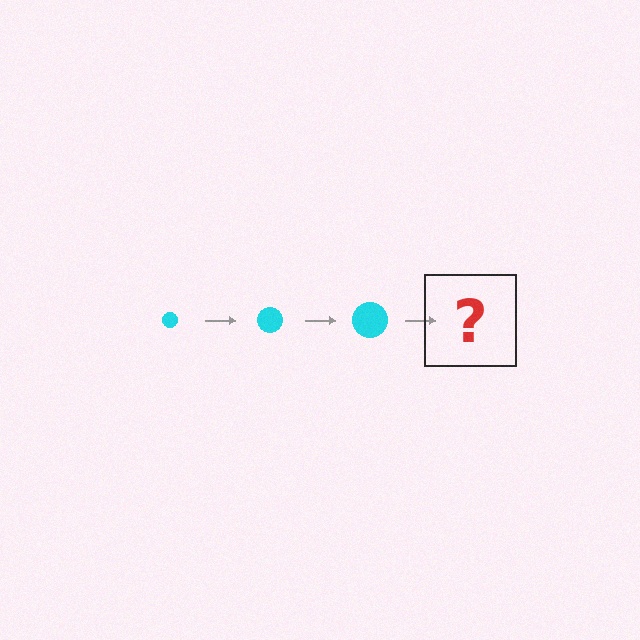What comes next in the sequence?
The next element should be a cyan circle, larger than the previous one.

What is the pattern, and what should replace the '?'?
The pattern is that the circle gets progressively larger each step. The '?' should be a cyan circle, larger than the previous one.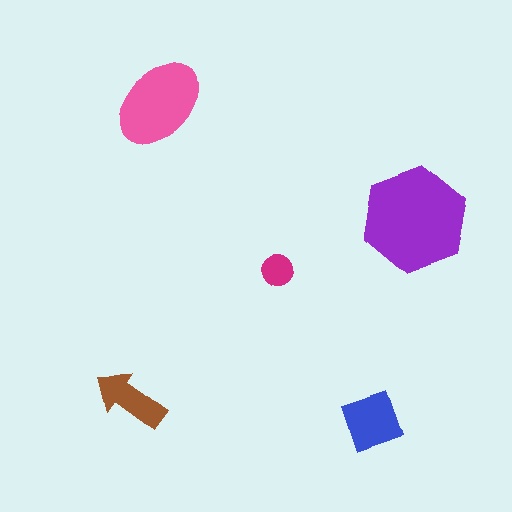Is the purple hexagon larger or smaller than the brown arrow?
Larger.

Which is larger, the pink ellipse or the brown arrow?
The pink ellipse.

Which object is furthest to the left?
The brown arrow is leftmost.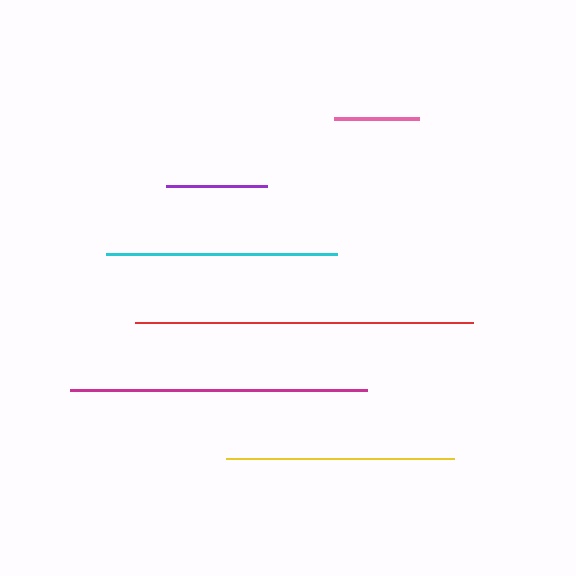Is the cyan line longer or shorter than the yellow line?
The cyan line is longer than the yellow line.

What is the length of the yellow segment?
The yellow segment is approximately 227 pixels long.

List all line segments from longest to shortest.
From longest to shortest: red, magenta, cyan, yellow, purple, pink.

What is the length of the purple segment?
The purple segment is approximately 101 pixels long.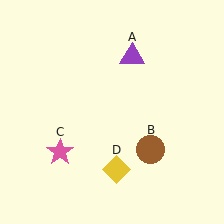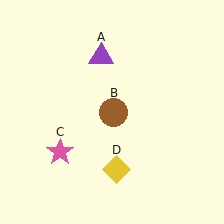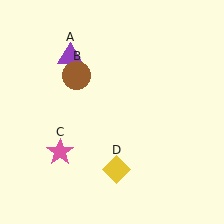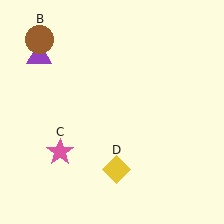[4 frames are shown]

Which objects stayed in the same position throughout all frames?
Pink star (object C) and yellow diamond (object D) remained stationary.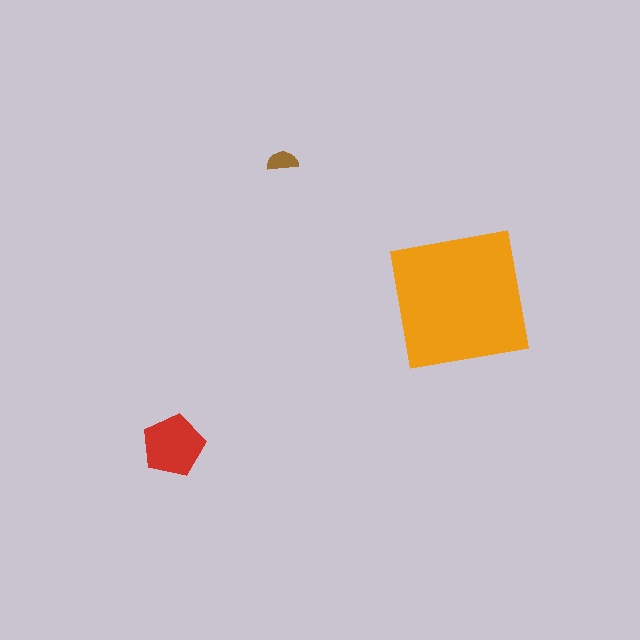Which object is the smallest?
The brown semicircle.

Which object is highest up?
The brown semicircle is topmost.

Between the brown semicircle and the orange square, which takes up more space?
The orange square.